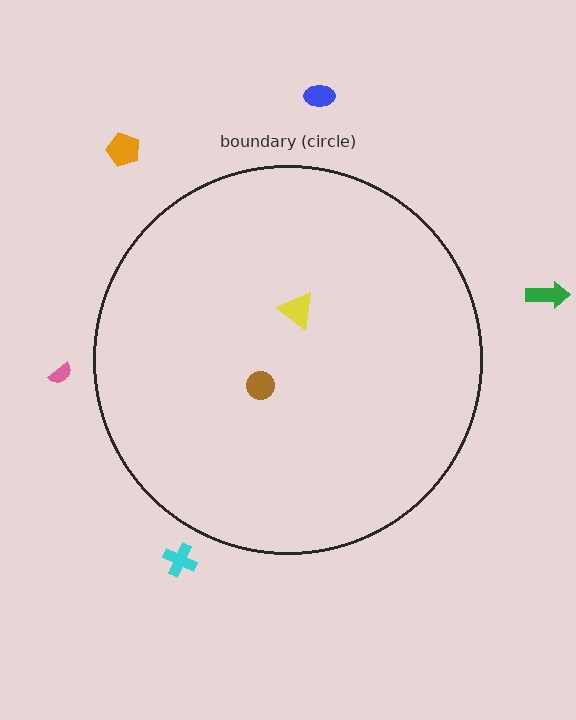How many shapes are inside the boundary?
2 inside, 5 outside.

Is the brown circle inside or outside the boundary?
Inside.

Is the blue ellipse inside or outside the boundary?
Outside.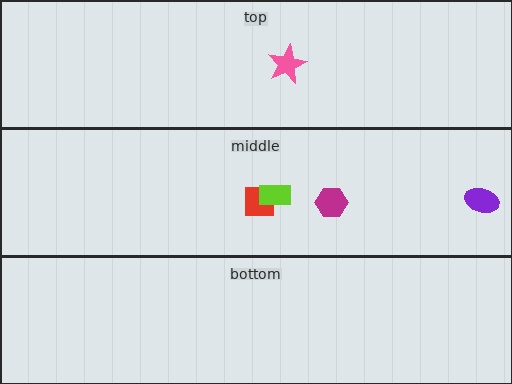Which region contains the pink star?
The top region.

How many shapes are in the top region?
1.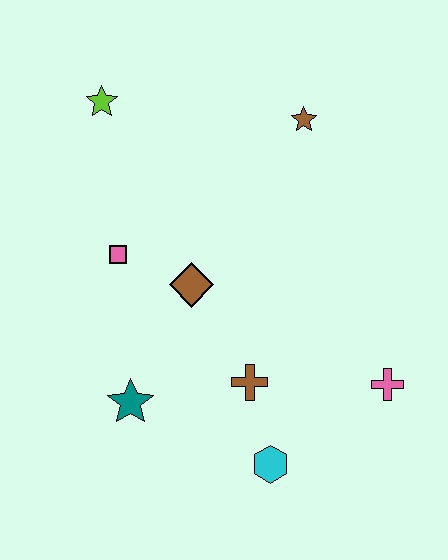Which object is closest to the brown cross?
The cyan hexagon is closest to the brown cross.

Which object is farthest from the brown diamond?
The pink cross is farthest from the brown diamond.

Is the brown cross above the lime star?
No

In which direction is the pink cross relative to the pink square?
The pink cross is to the right of the pink square.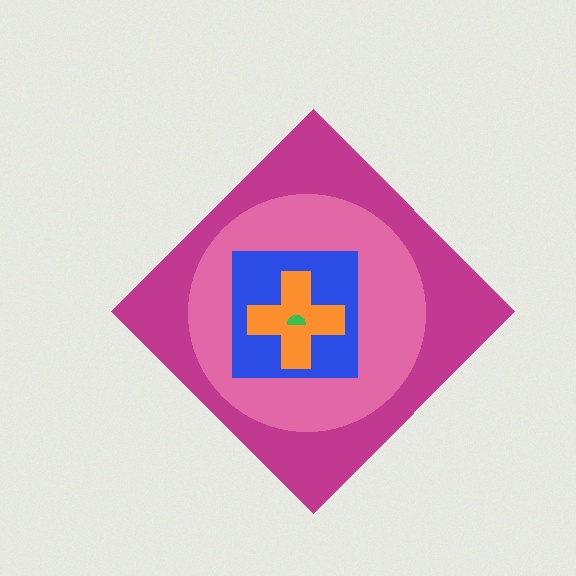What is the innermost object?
The green semicircle.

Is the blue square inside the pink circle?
Yes.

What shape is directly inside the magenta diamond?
The pink circle.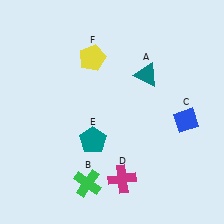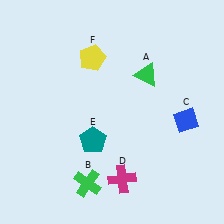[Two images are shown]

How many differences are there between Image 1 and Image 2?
There is 1 difference between the two images.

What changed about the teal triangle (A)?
In Image 1, A is teal. In Image 2, it changed to green.